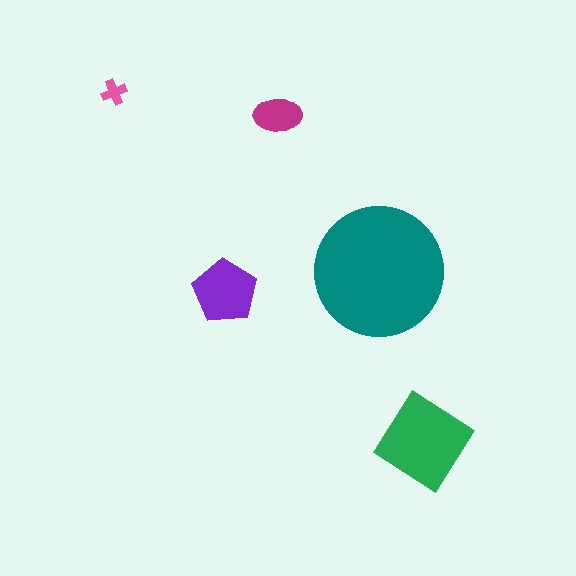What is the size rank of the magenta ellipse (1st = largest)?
4th.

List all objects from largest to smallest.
The teal circle, the green diamond, the purple pentagon, the magenta ellipse, the pink cross.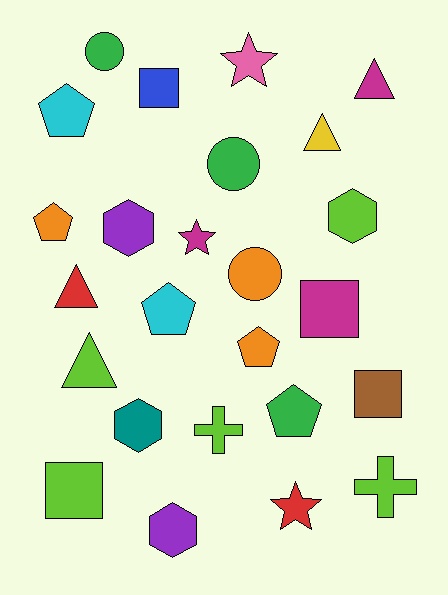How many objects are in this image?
There are 25 objects.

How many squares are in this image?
There are 4 squares.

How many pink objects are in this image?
There is 1 pink object.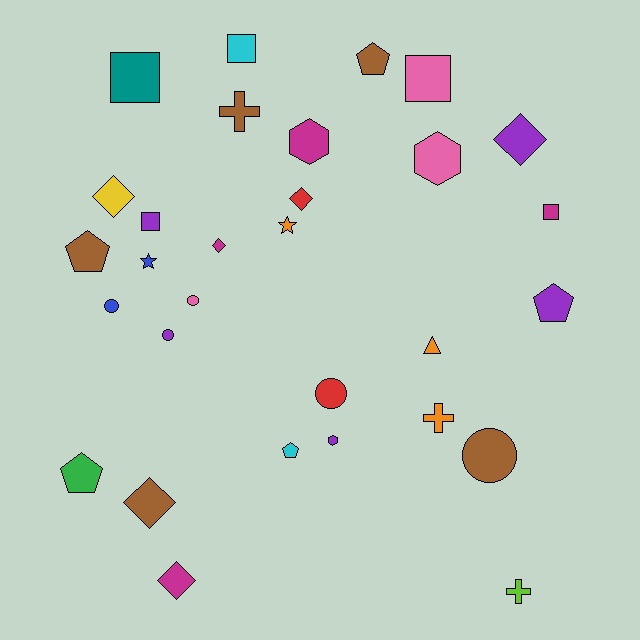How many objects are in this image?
There are 30 objects.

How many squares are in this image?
There are 5 squares.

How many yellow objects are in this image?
There is 1 yellow object.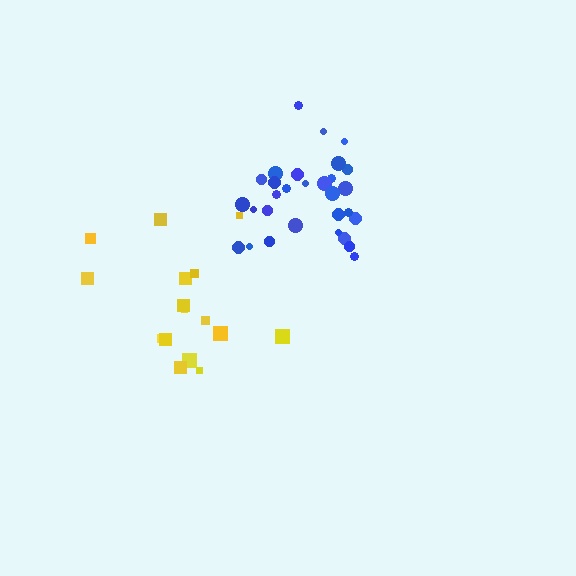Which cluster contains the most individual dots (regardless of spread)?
Blue (30).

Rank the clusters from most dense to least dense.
blue, yellow.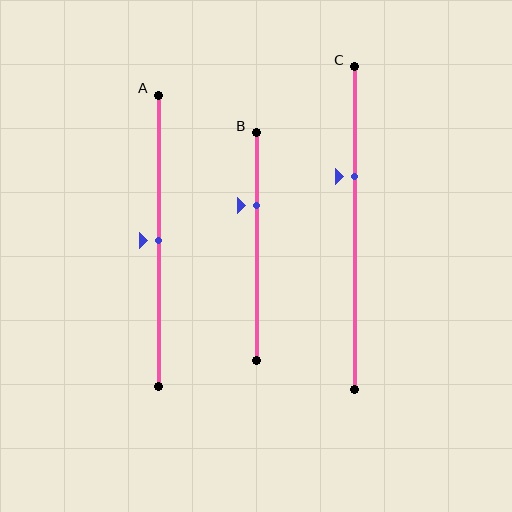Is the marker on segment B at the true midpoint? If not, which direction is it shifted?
No, the marker on segment B is shifted upward by about 18% of the segment length.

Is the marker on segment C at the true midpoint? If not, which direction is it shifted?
No, the marker on segment C is shifted upward by about 16% of the segment length.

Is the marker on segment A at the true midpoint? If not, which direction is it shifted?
Yes, the marker on segment A is at the true midpoint.